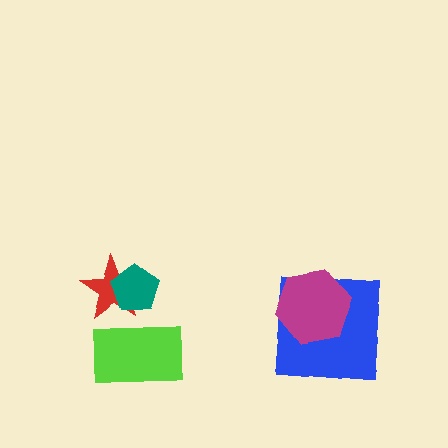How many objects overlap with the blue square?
1 object overlaps with the blue square.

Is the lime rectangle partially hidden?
Yes, it is partially covered by another shape.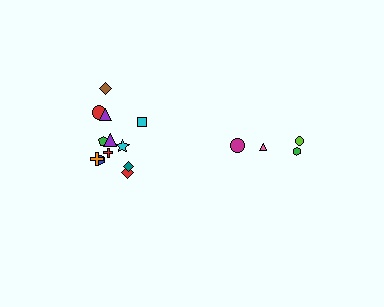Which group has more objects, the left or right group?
The left group.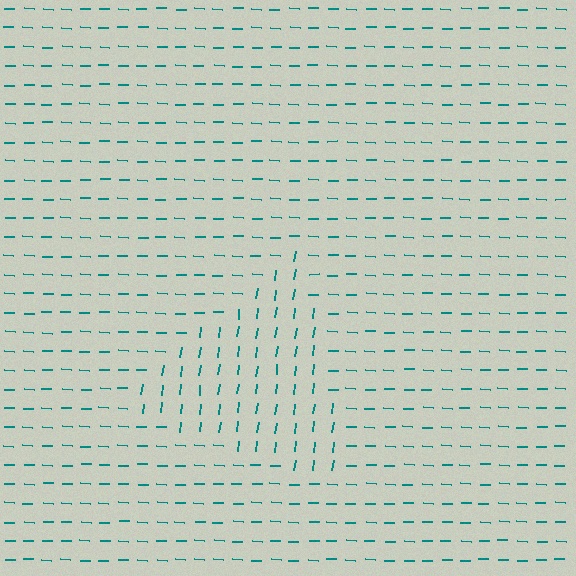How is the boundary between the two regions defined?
The boundary is defined purely by a change in line orientation (approximately 85 degrees difference). All lines are the same color and thickness.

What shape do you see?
I see a triangle.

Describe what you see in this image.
The image is filled with small teal line segments. A triangle region in the image has lines oriented differently from the surrounding lines, creating a visible texture boundary.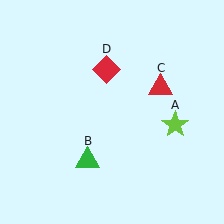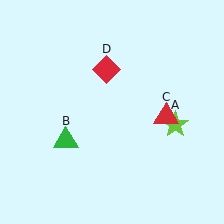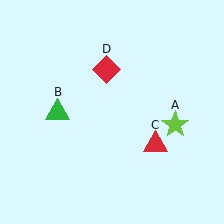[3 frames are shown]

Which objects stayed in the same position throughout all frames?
Lime star (object A) and red diamond (object D) remained stationary.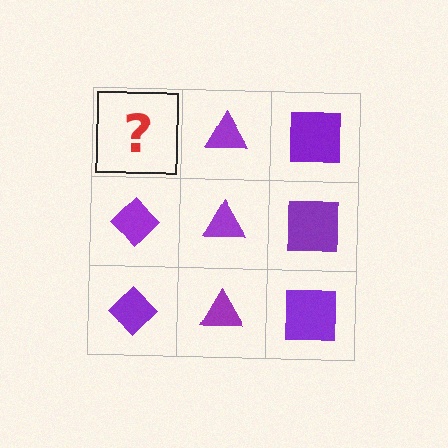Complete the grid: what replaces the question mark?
The question mark should be replaced with a purple diamond.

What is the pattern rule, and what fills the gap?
The rule is that each column has a consistent shape. The gap should be filled with a purple diamond.